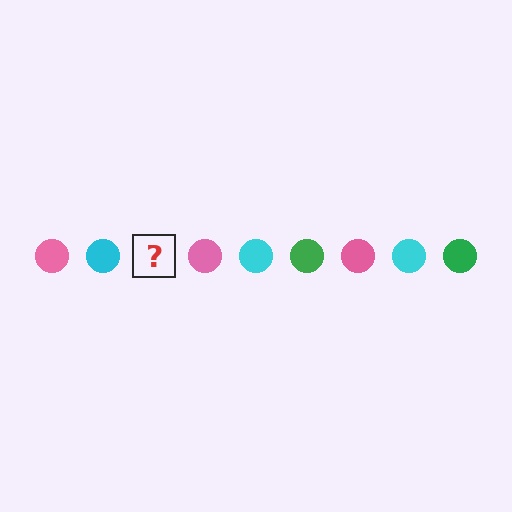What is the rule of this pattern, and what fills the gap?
The rule is that the pattern cycles through pink, cyan, green circles. The gap should be filled with a green circle.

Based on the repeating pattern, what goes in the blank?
The blank should be a green circle.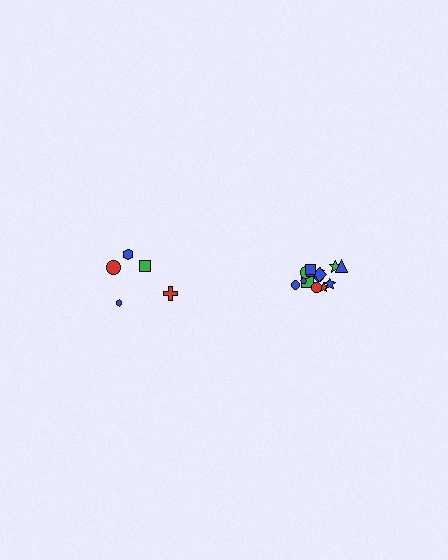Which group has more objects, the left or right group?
The right group.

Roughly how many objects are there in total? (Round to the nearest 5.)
Roughly 20 objects in total.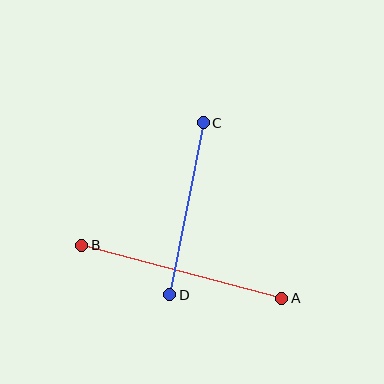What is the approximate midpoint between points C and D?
The midpoint is at approximately (187, 209) pixels.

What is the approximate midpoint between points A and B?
The midpoint is at approximately (182, 272) pixels.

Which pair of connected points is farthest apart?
Points A and B are farthest apart.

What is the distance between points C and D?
The distance is approximately 175 pixels.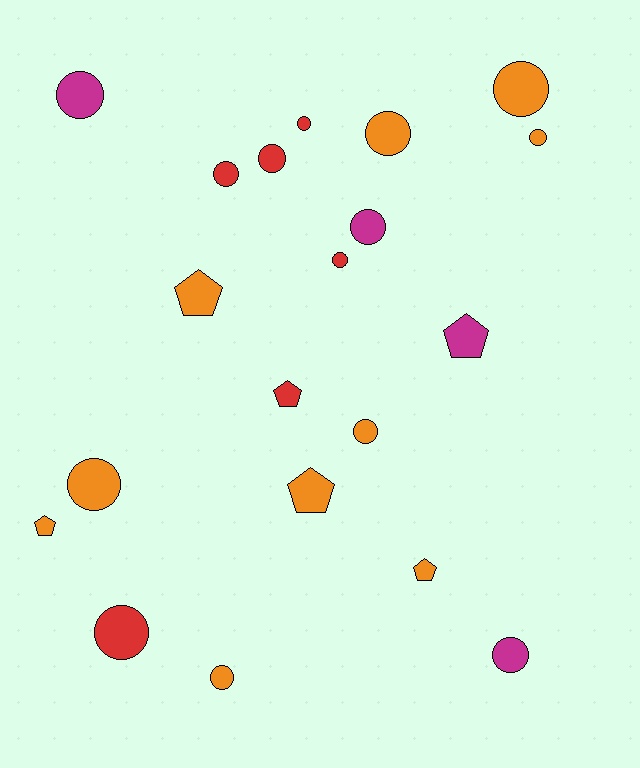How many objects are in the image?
There are 20 objects.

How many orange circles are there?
There are 6 orange circles.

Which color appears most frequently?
Orange, with 10 objects.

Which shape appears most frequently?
Circle, with 14 objects.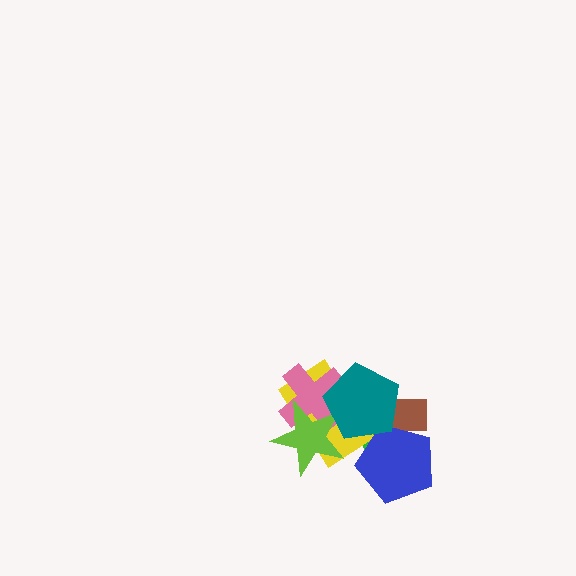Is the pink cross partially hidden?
Yes, it is partially covered by another shape.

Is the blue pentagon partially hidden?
Yes, it is partially covered by another shape.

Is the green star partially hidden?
Yes, it is partially covered by another shape.